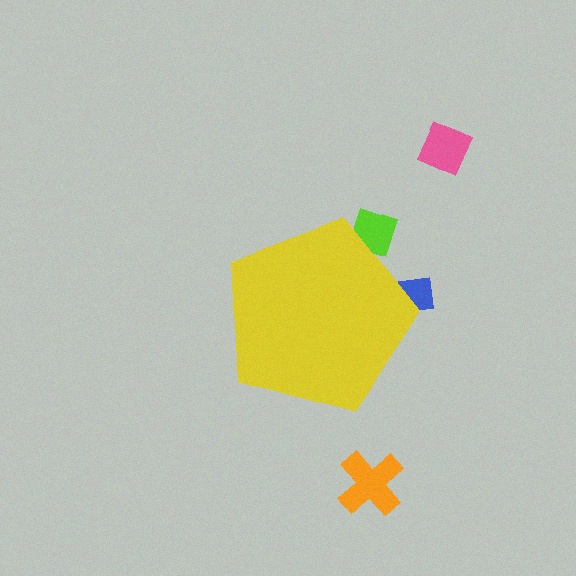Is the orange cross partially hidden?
No, the orange cross is fully visible.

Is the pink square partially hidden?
No, the pink square is fully visible.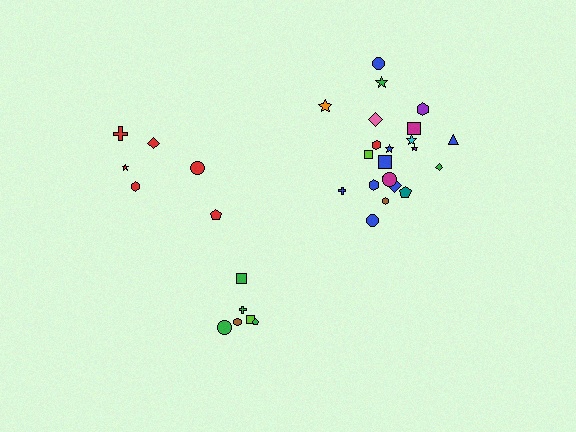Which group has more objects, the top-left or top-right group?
The top-right group.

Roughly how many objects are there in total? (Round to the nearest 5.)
Roughly 35 objects in total.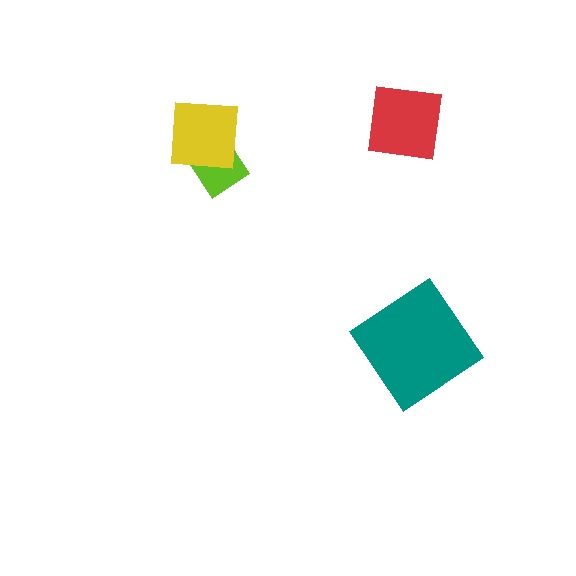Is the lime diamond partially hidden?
Yes, it is partially covered by another shape.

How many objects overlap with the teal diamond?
0 objects overlap with the teal diamond.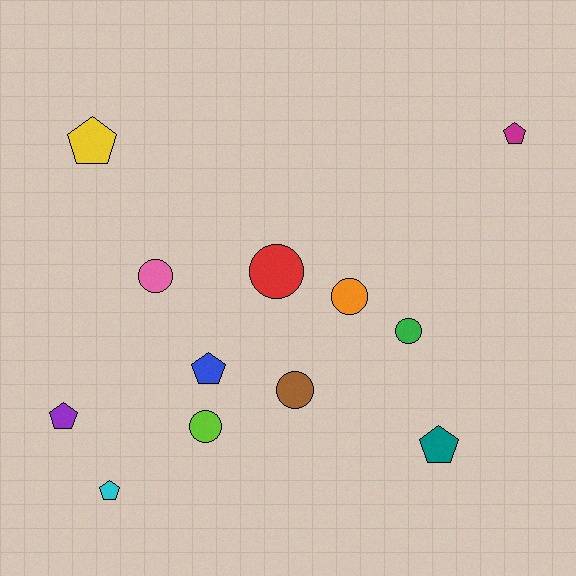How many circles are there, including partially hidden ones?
There are 6 circles.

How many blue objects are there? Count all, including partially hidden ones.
There is 1 blue object.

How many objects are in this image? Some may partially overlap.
There are 12 objects.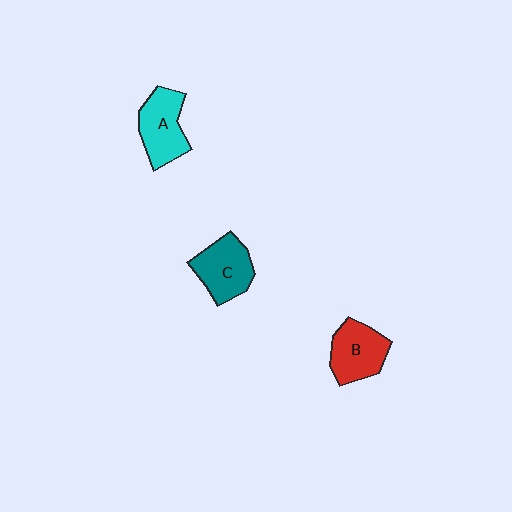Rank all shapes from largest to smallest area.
From largest to smallest: A (cyan), C (teal), B (red).